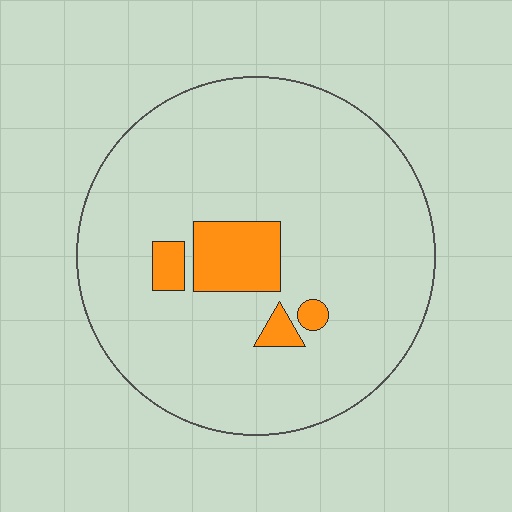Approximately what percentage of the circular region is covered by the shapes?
Approximately 10%.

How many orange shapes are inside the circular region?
4.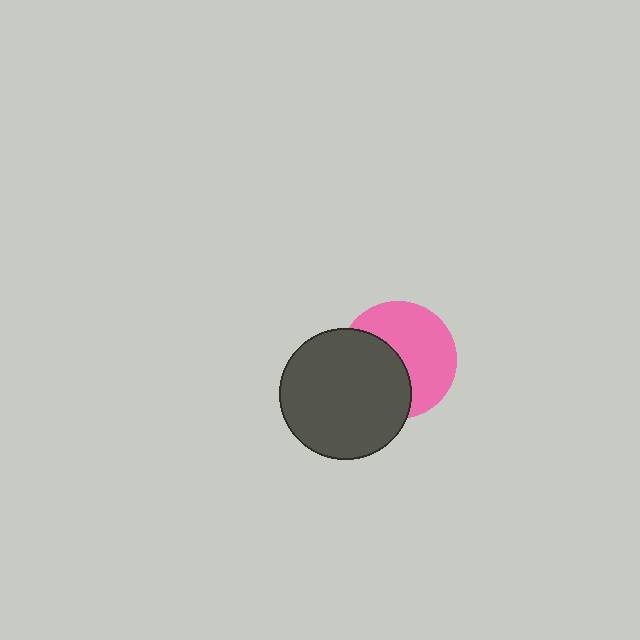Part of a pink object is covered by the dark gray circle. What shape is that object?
It is a circle.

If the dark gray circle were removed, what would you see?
You would see the complete pink circle.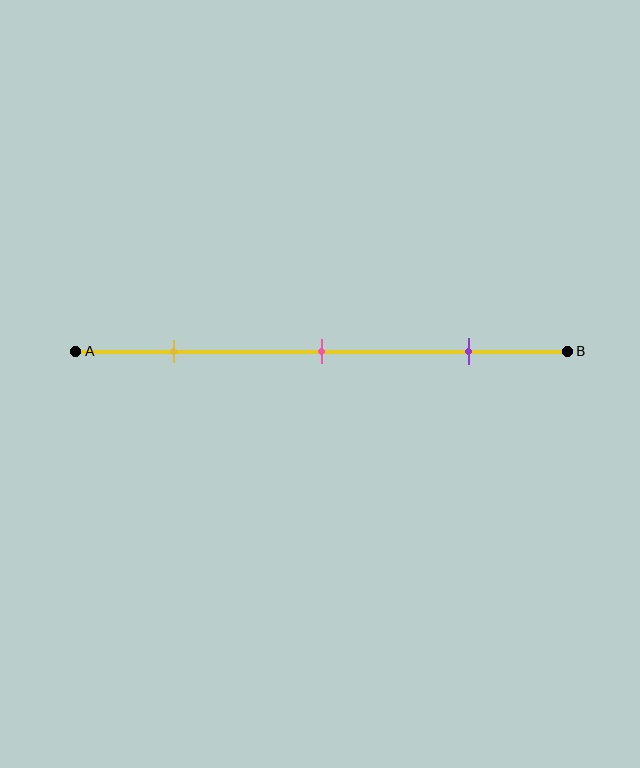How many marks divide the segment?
There are 3 marks dividing the segment.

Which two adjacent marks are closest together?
The yellow and pink marks are the closest adjacent pair.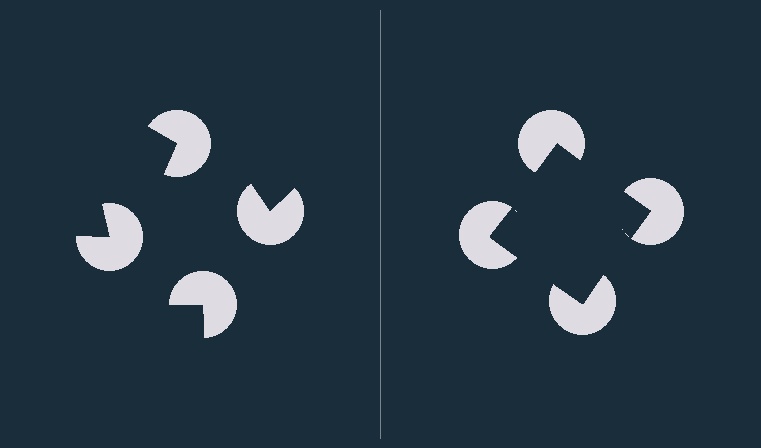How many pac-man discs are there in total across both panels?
8 — 4 on each side.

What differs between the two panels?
The pac-man discs are positioned identically on both sides; only the wedge orientations differ. On the right they align to a square; on the left they are misaligned.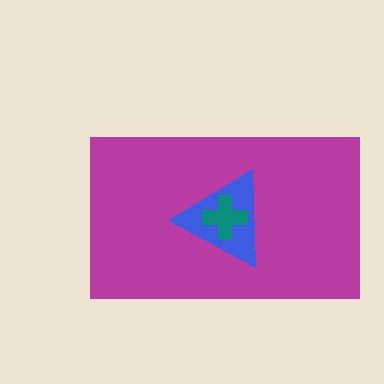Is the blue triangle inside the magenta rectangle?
Yes.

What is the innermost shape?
The teal cross.